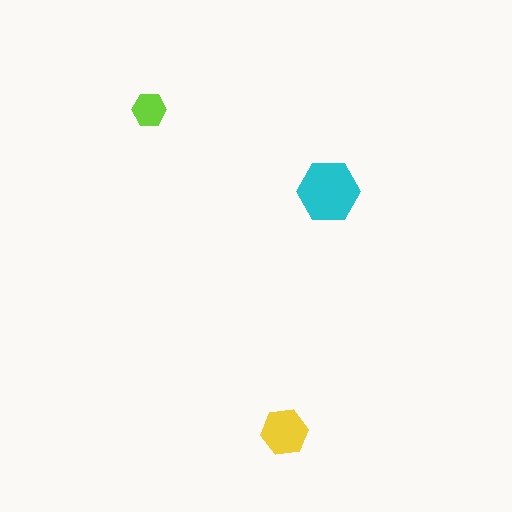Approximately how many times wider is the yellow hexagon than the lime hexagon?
About 1.5 times wider.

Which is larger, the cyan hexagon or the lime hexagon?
The cyan one.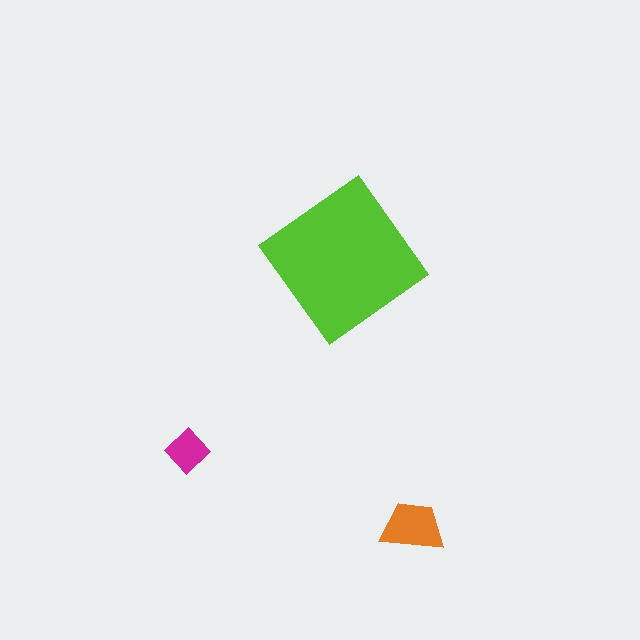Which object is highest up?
The lime diamond is topmost.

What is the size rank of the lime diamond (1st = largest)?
1st.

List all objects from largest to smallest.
The lime diamond, the orange trapezoid, the magenta diamond.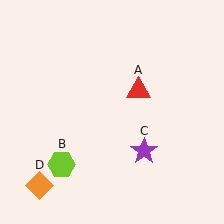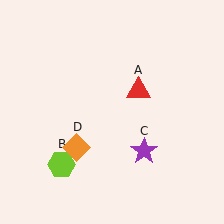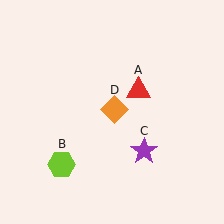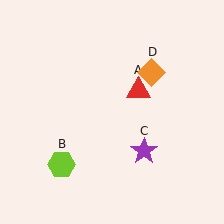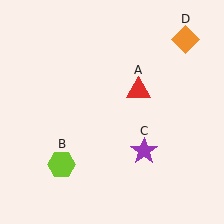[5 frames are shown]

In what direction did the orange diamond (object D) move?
The orange diamond (object D) moved up and to the right.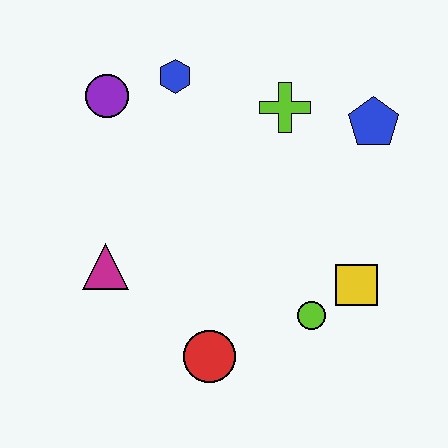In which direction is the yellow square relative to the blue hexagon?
The yellow square is below the blue hexagon.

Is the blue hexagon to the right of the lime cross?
No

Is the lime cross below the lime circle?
No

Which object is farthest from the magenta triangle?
The blue pentagon is farthest from the magenta triangle.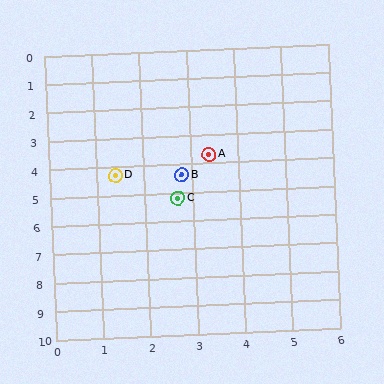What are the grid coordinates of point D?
Point D is at approximately (1.4, 4.3).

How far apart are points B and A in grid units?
Points B and A are about 0.9 grid units apart.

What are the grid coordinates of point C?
Point C is at approximately (2.7, 5.2).